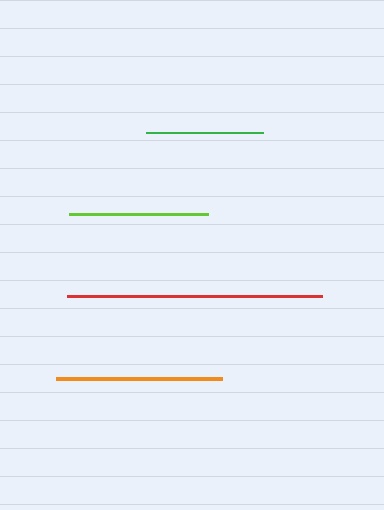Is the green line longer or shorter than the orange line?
The orange line is longer than the green line.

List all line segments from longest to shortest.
From longest to shortest: red, orange, lime, green.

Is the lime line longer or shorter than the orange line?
The orange line is longer than the lime line.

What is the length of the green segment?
The green segment is approximately 118 pixels long.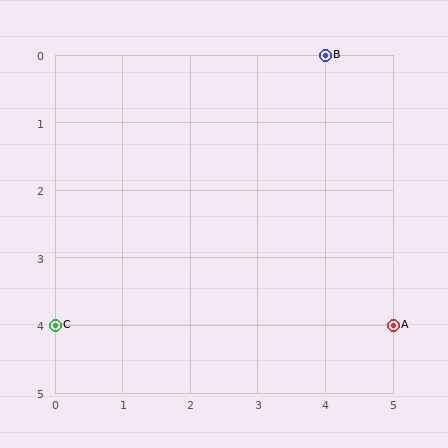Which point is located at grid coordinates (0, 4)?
Point C is at (0, 4).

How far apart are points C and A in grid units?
Points C and A are 5 columns apart.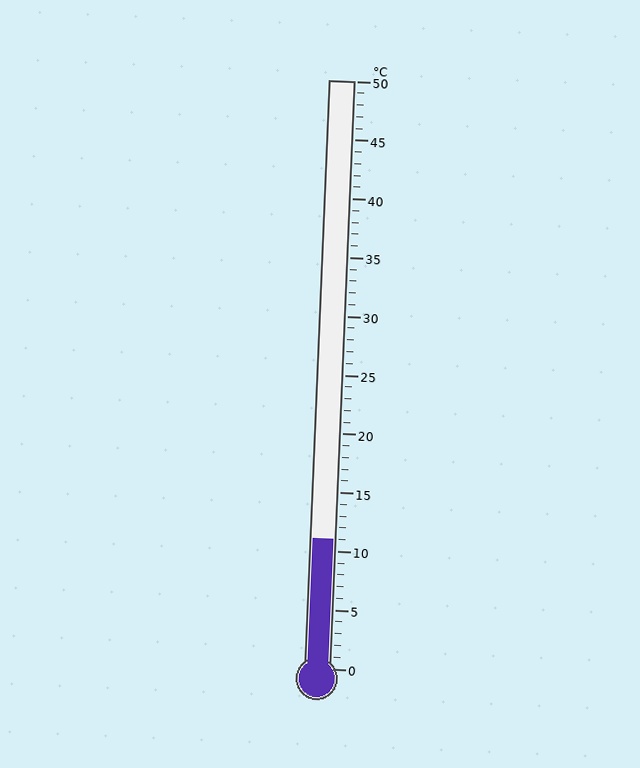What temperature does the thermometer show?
The thermometer shows approximately 11°C.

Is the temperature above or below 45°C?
The temperature is below 45°C.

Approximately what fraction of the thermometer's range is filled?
The thermometer is filled to approximately 20% of its range.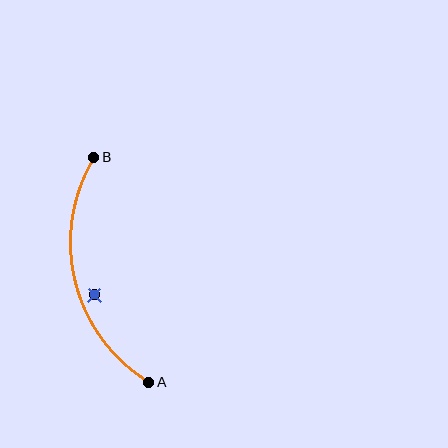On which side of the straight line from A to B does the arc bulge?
The arc bulges to the left of the straight line connecting A and B.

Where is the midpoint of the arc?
The arc midpoint is the point on the curve farthest from the straight line joining A and B. It sits to the left of that line.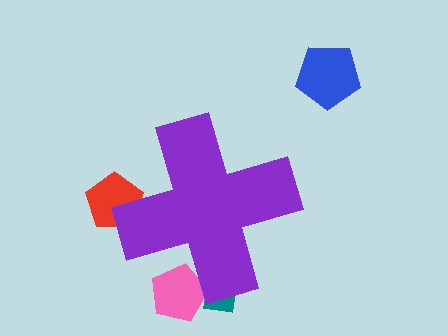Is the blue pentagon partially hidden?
No, the blue pentagon is fully visible.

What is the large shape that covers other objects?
A purple cross.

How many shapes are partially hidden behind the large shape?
3 shapes are partially hidden.